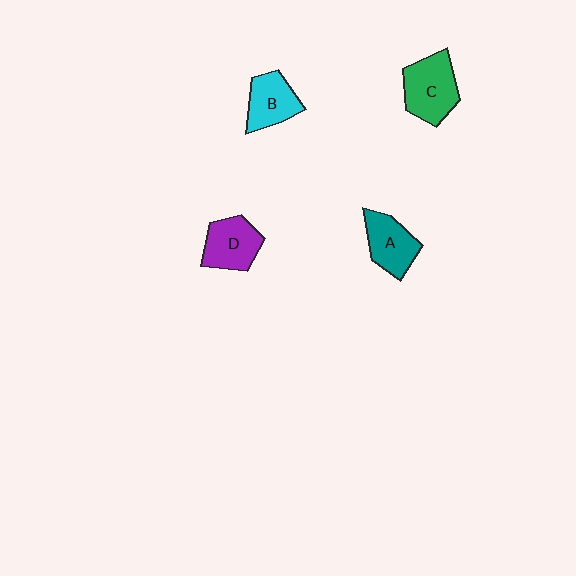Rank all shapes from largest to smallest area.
From largest to smallest: C (green), D (purple), A (teal), B (cyan).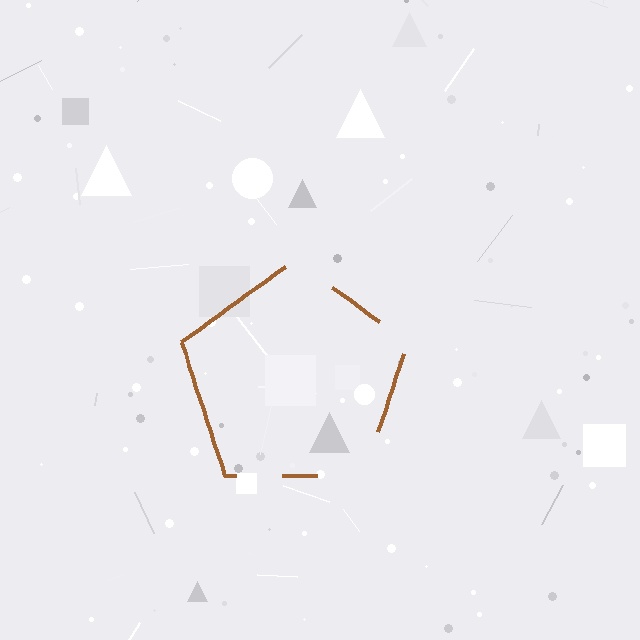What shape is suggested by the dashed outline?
The dashed outline suggests a pentagon.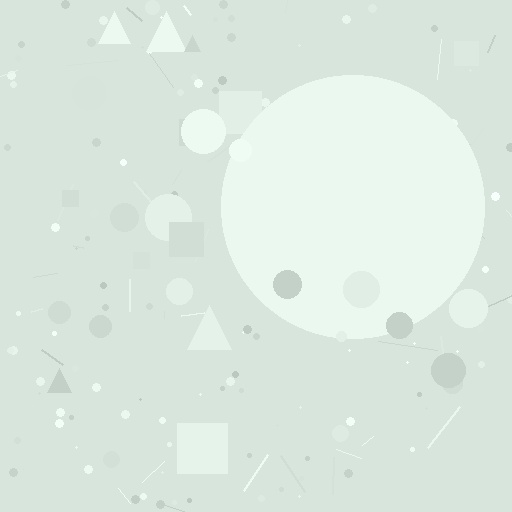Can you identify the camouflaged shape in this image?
The camouflaged shape is a circle.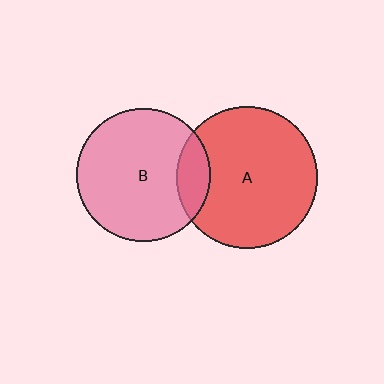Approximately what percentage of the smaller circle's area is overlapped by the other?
Approximately 15%.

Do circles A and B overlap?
Yes.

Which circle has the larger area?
Circle A (red).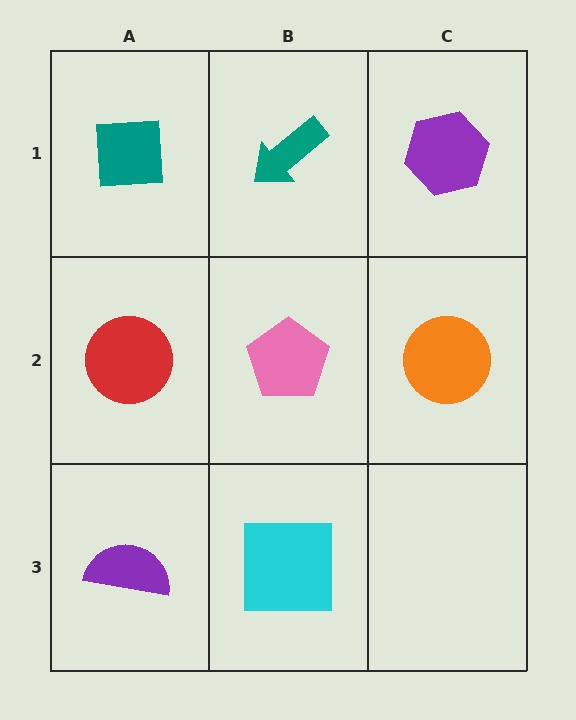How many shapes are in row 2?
3 shapes.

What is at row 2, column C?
An orange circle.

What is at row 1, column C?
A purple hexagon.